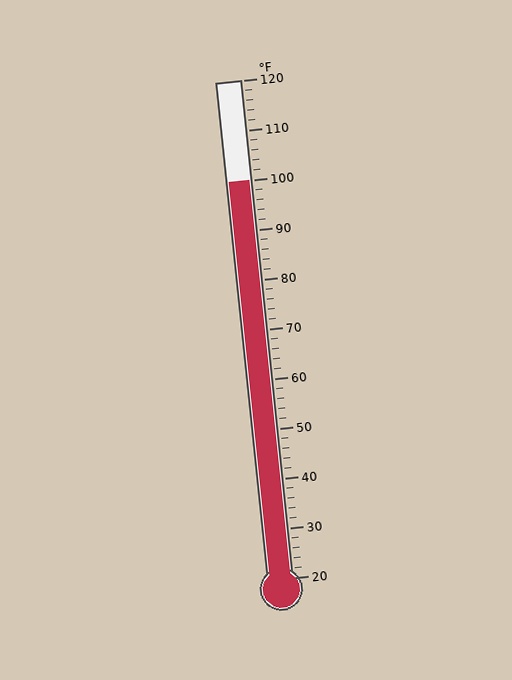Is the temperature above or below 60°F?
The temperature is above 60°F.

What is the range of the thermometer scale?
The thermometer scale ranges from 20°F to 120°F.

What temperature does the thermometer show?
The thermometer shows approximately 100°F.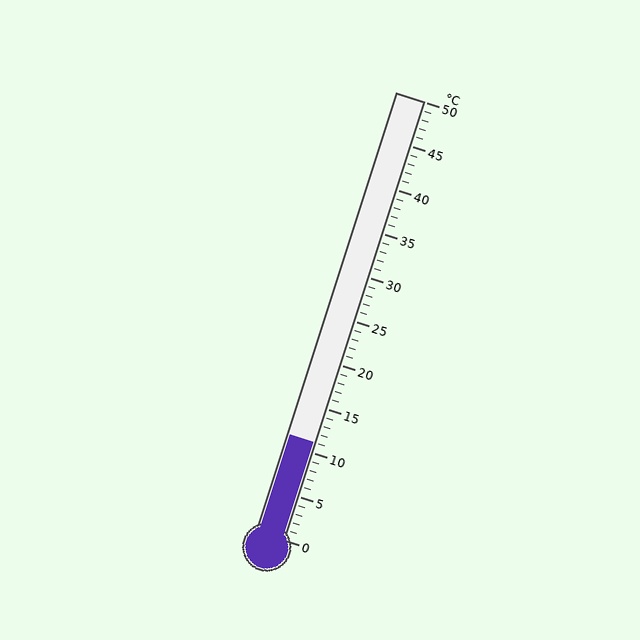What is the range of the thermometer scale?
The thermometer scale ranges from 0°C to 50°C.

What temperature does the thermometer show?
The thermometer shows approximately 11°C.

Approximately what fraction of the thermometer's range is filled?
The thermometer is filled to approximately 20% of its range.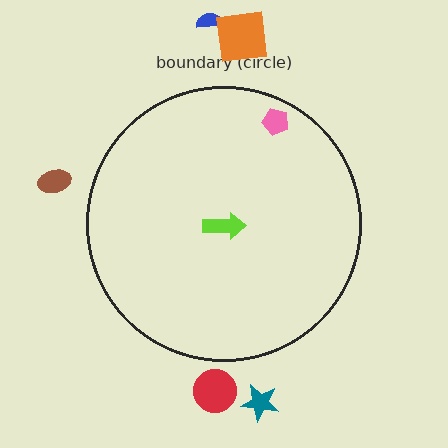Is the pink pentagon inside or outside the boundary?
Inside.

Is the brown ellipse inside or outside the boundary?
Outside.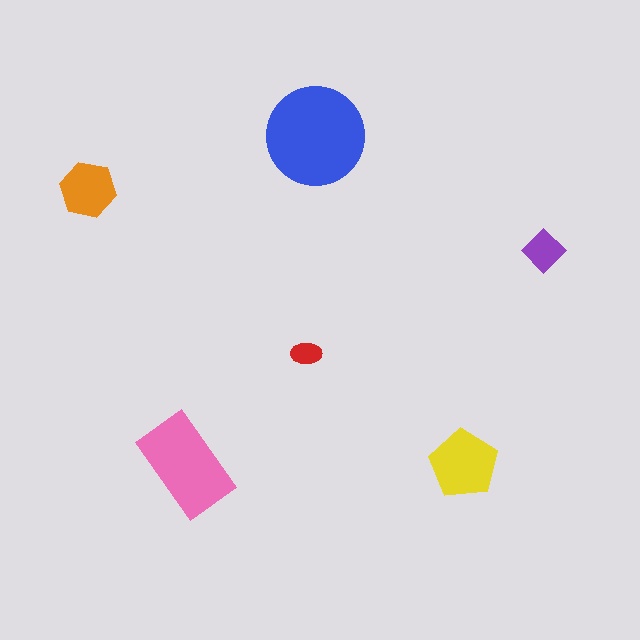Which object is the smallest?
The red ellipse.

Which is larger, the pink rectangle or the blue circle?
The blue circle.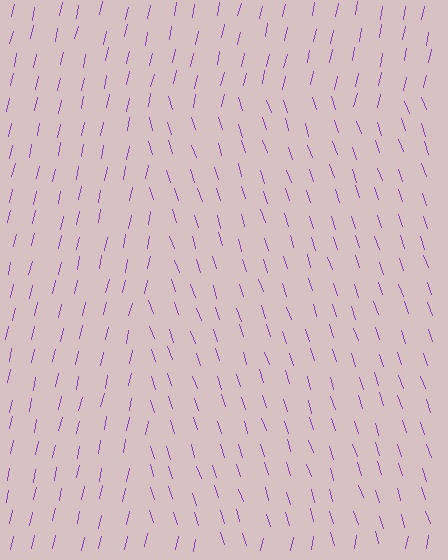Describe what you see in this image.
The image is filled with small purple line segments. A rectangle region in the image has lines oriented differently from the surrounding lines, creating a visible texture boundary.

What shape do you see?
I see a rectangle.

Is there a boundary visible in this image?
Yes, there is a texture boundary formed by a change in line orientation.